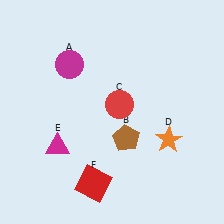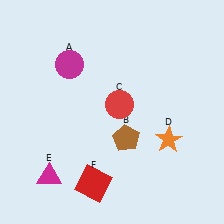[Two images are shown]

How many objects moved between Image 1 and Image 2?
1 object moved between the two images.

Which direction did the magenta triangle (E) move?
The magenta triangle (E) moved down.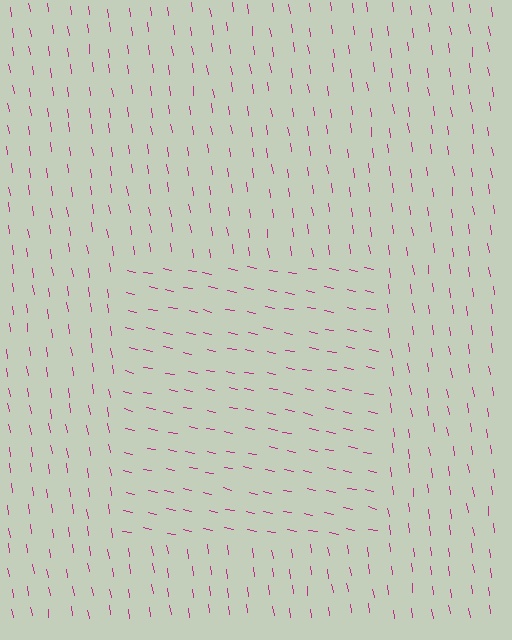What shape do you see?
I see a rectangle.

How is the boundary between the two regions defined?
The boundary is defined purely by a change in line orientation (approximately 70 degrees difference). All lines are the same color and thickness.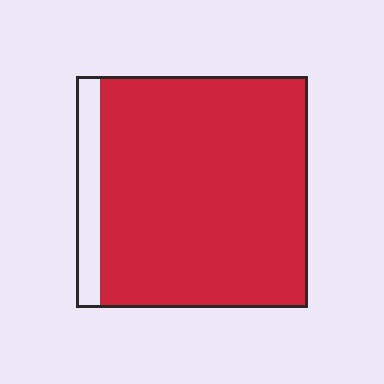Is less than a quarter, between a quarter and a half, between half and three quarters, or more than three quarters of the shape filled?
More than three quarters.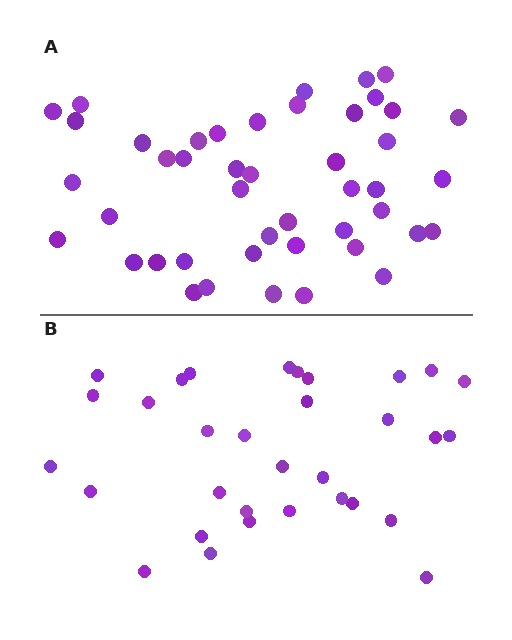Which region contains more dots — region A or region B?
Region A (the top region) has more dots.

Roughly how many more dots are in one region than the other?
Region A has approximately 15 more dots than region B.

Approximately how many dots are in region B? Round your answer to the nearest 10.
About 30 dots. (The exact count is 32, which rounds to 30.)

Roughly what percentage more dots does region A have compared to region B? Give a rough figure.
About 40% more.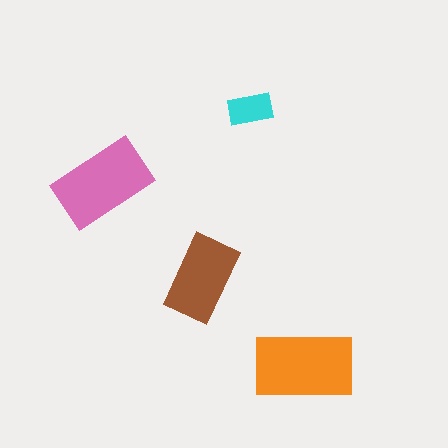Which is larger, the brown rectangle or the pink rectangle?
The pink one.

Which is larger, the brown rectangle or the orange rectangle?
The orange one.